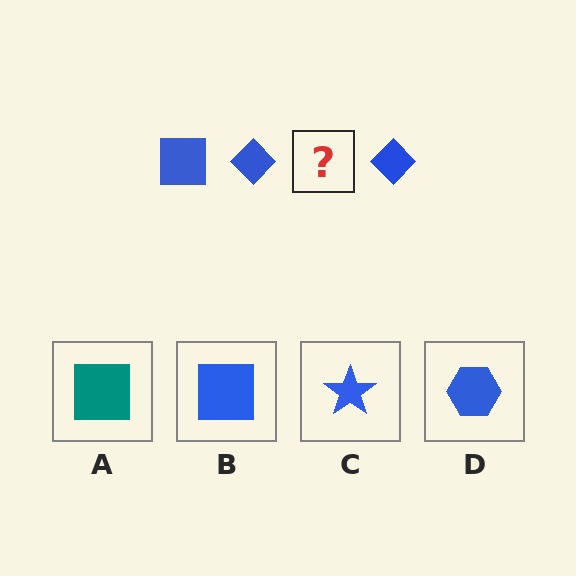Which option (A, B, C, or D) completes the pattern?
B.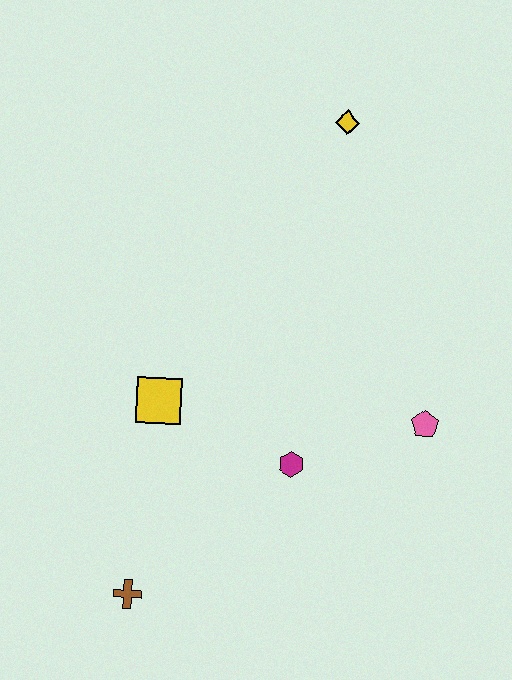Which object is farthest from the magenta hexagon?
The yellow diamond is farthest from the magenta hexagon.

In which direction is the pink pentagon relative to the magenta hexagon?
The pink pentagon is to the right of the magenta hexagon.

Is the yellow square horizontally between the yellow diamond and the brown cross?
Yes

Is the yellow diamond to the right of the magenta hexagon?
Yes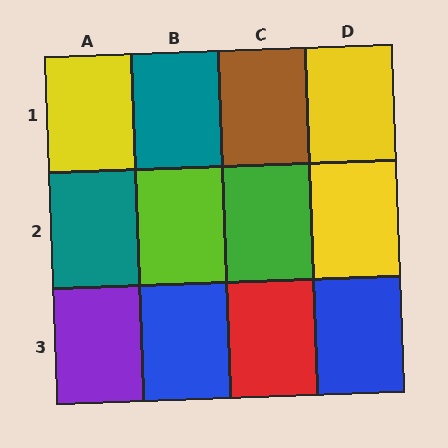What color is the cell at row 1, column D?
Yellow.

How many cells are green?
1 cell is green.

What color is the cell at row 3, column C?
Red.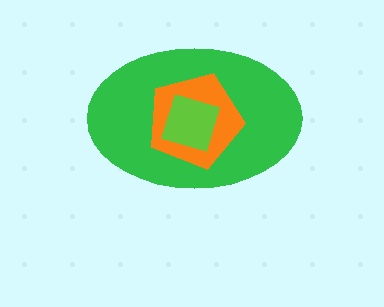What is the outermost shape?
The green ellipse.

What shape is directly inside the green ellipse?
The orange pentagon.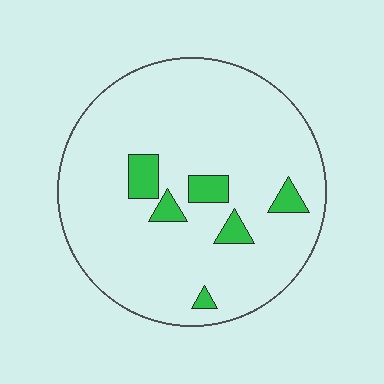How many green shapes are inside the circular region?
6.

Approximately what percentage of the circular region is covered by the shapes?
Approximately 10%.